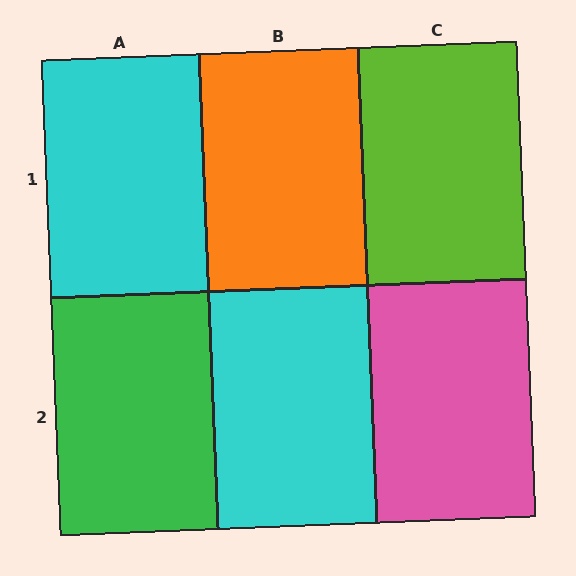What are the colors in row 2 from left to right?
Green, cyan, pink.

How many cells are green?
1 cell is green.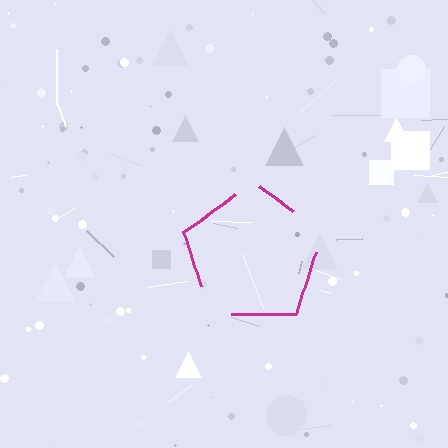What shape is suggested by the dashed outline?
The dashed outline suggests a pentagon.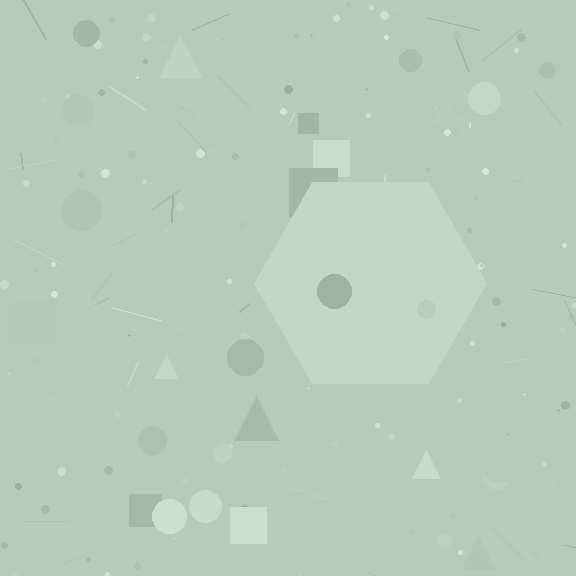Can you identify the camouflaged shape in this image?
The camouflaged shape is a hexagon.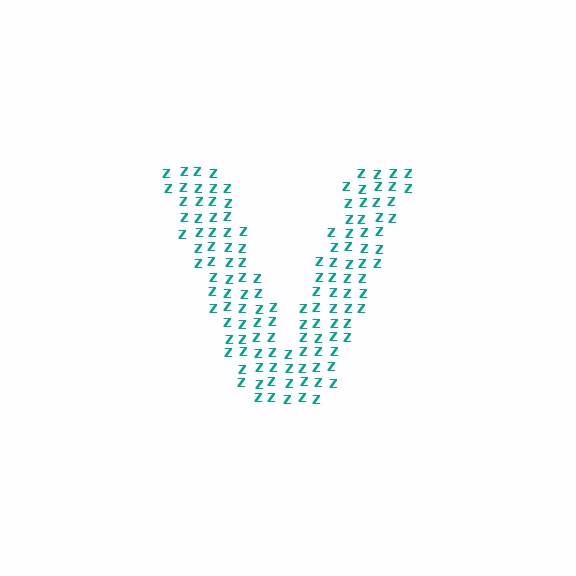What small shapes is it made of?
It is made of small letter Z's.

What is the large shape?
The large shape is the letter V.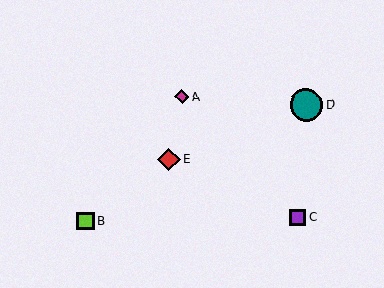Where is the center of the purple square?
The center of the purple square is at (298, 217).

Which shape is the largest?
The teal circle (labeled D) is the largest.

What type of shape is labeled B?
Shape B is a lime square.